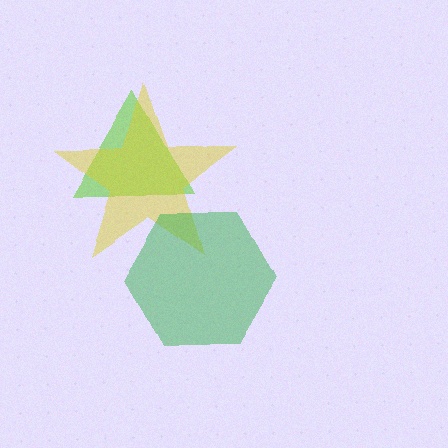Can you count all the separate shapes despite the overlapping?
Yes, there are 3 separate shapes.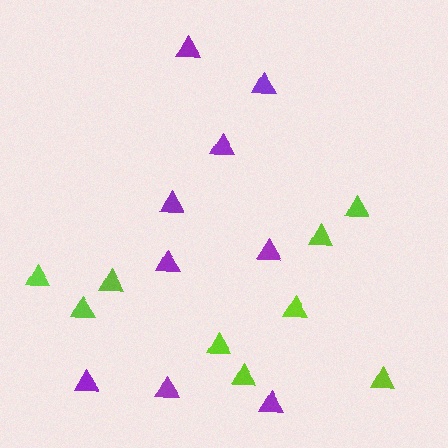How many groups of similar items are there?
There are 2 groups: one group of purple triangles (9) and one group of lime triangles (9).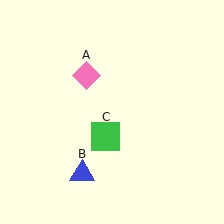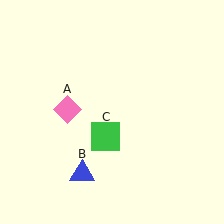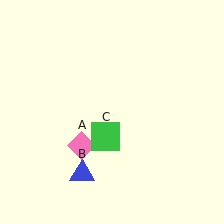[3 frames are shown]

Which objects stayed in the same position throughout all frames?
Blue triangle (object B) and green square (object C) remained stationary.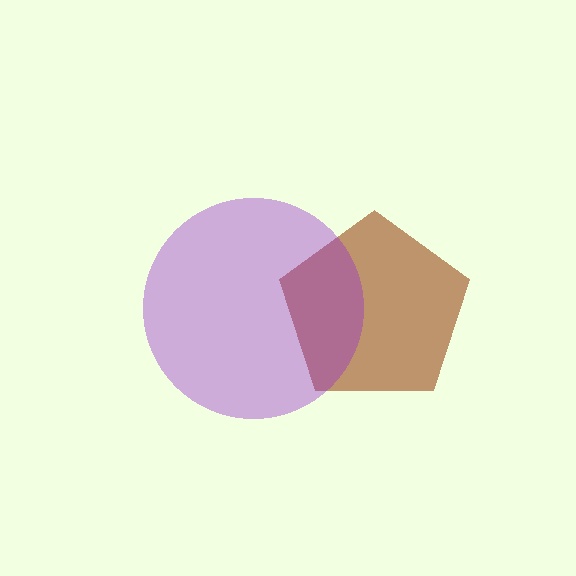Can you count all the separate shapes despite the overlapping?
Yes, there are 2 separate shapes.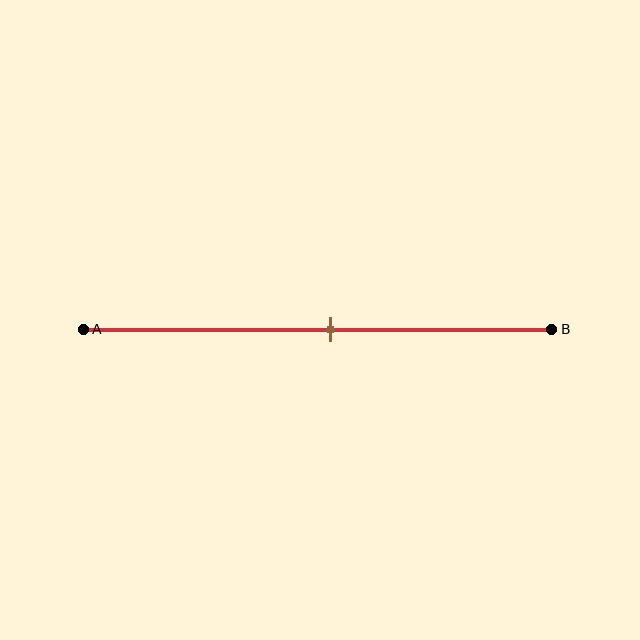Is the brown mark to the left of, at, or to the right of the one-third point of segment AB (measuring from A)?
The brown mark is to the right of the one-third point of segment AB.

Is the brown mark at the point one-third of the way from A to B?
No, the mark is at about 55% from A, not at the 33% one-third point.